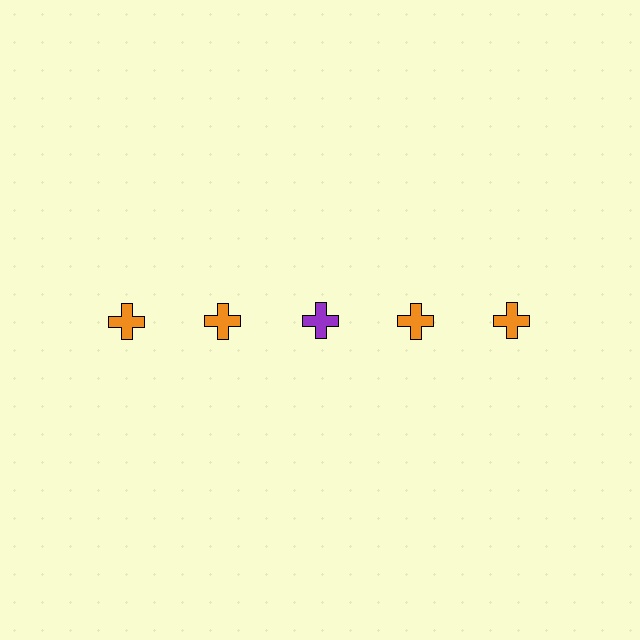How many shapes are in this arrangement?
There are 5 shapes arranged in a grid pattern.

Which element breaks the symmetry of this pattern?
The purple cross in the top row, center column breaks the symmetry. All other shapes are orange crosses.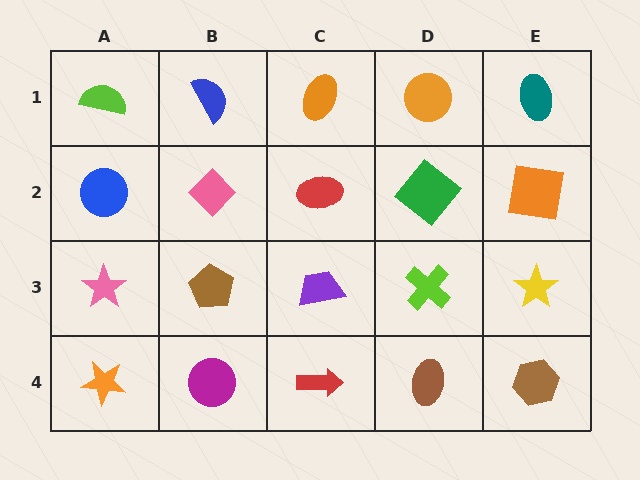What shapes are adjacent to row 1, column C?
A red ellipse (row 2, column C), a blue semicircle (row 1, column B), an orange circle (row 1, column D).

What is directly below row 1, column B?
A pink diamond.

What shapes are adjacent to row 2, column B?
A blue semicircle (row 1, column B), a brown pentagon (row 3, column B), a blue circle (row 2, column A), a red ellipse (row 2, column C).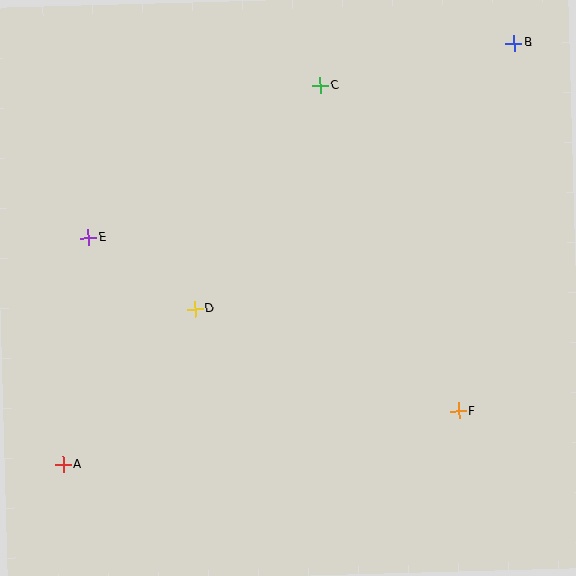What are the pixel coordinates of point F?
Point F is at (459, 411).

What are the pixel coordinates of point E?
Point E is at (88, 238).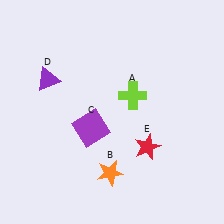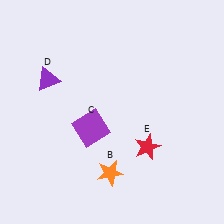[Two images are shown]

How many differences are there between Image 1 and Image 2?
There is 1 difference between the two images.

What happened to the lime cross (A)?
The lime cross (A) was removed in Image 2. It was in the top-right area of Image 1.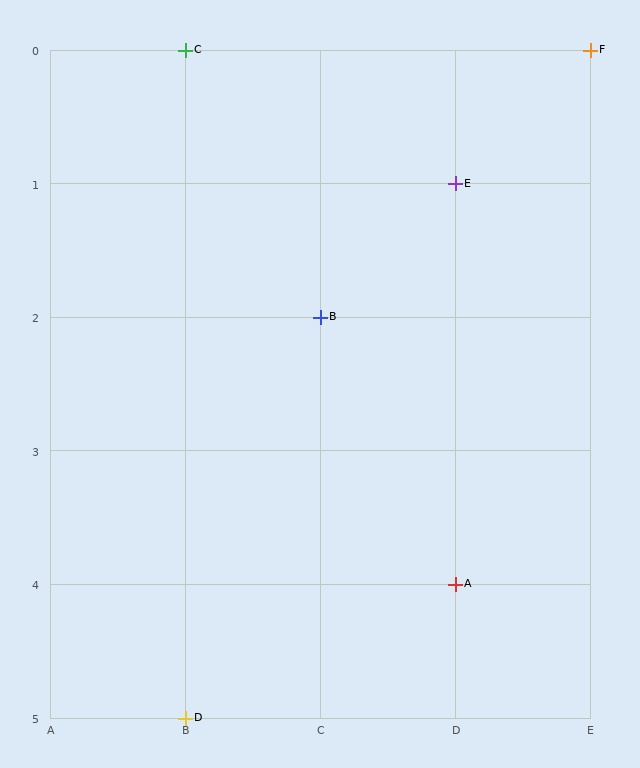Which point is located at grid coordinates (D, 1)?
Point E is at (D, 1).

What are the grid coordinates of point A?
Point A is at grid coordinates (D, 4).